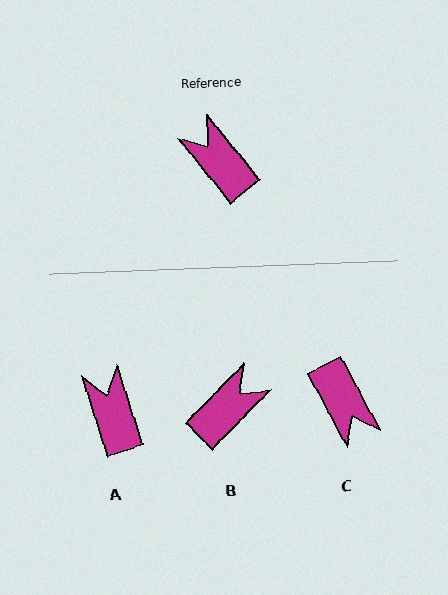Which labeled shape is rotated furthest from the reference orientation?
C, about 168 degrees away.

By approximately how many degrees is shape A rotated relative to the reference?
Approximately 21 degrees clockwise.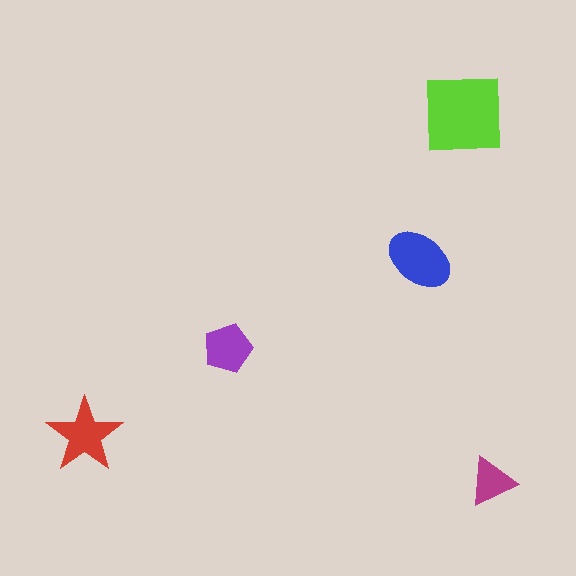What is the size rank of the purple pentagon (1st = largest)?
4th.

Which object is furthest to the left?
The red star is leftmost.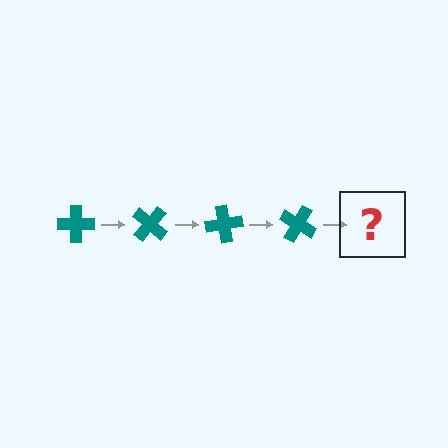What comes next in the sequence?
The next element should be a teal cross rotated 160 degrees.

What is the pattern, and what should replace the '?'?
The pattern is that the cross rotates 40 degrees each step. The '?' should be a teal cross rotated 160 degrees.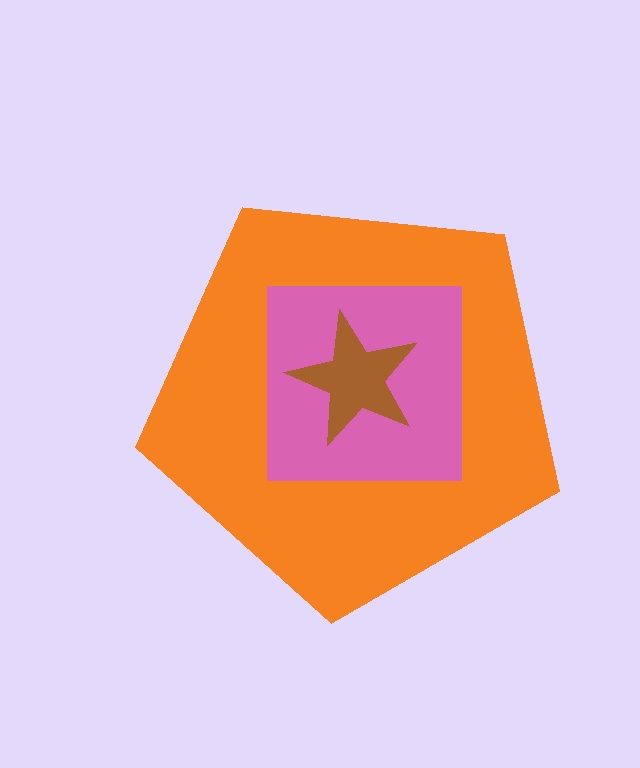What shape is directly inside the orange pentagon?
The pink square.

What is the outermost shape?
The orange pentagon.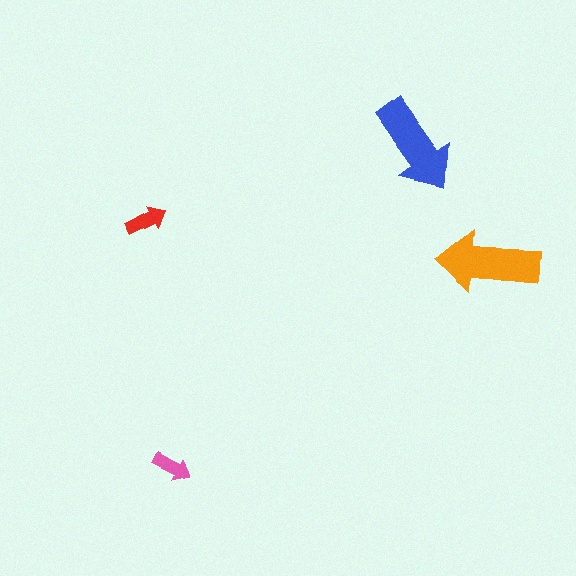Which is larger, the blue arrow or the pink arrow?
The blue one.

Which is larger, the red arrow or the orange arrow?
The orange one.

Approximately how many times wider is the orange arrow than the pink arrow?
About 2.5 times wider.